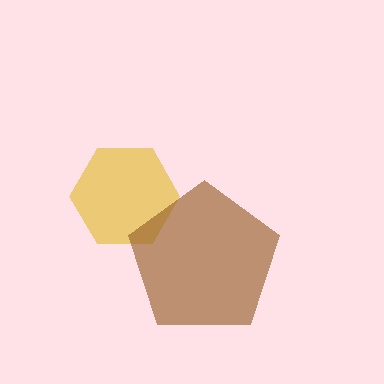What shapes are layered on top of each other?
The layered shapes are: a yellow hexagon, a brown pentagon.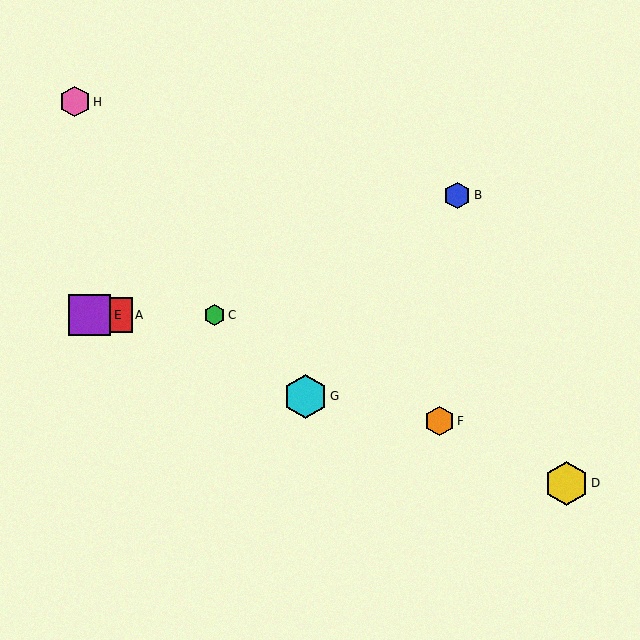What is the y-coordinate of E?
Object E is at y≈315.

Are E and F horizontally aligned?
No, E is at y≈315 and F is at y≈421.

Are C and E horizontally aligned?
Yes, both are at y≈315.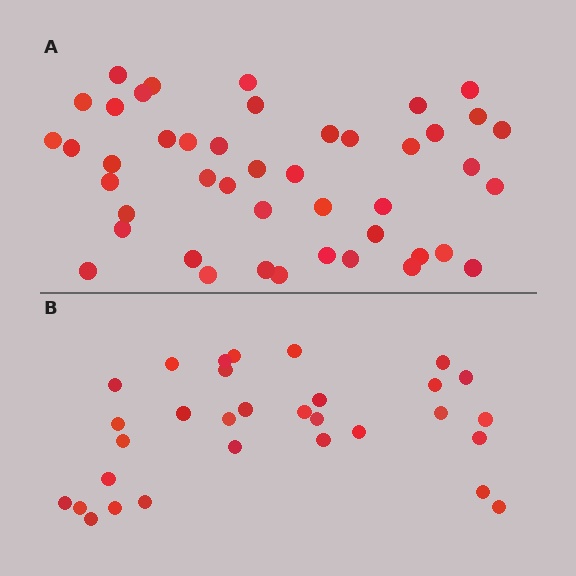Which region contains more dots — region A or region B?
Region A (the top region) has more dots.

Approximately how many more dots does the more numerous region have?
Region A has approximately 15 more dots than region B.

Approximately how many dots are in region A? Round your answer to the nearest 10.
About 40 dots. (The exact count is 45, which rounds to 40.)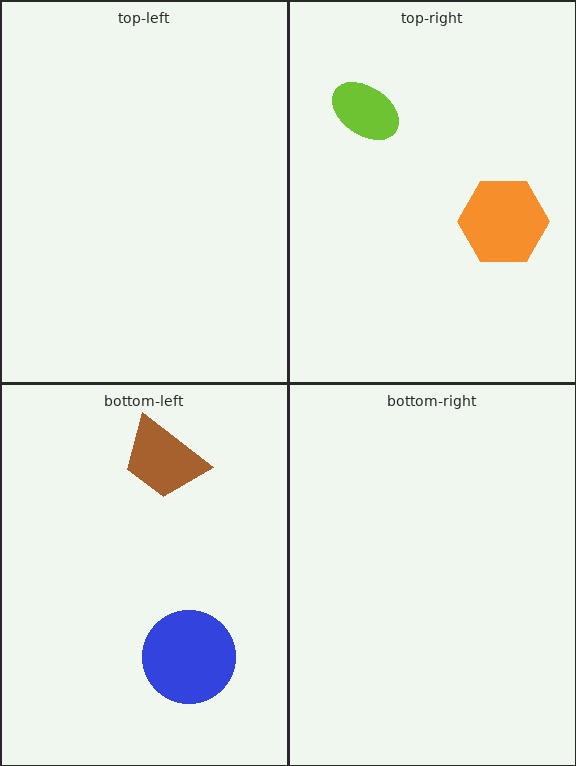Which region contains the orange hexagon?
The top-right region.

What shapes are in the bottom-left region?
The brown trapezoid, the blue circle.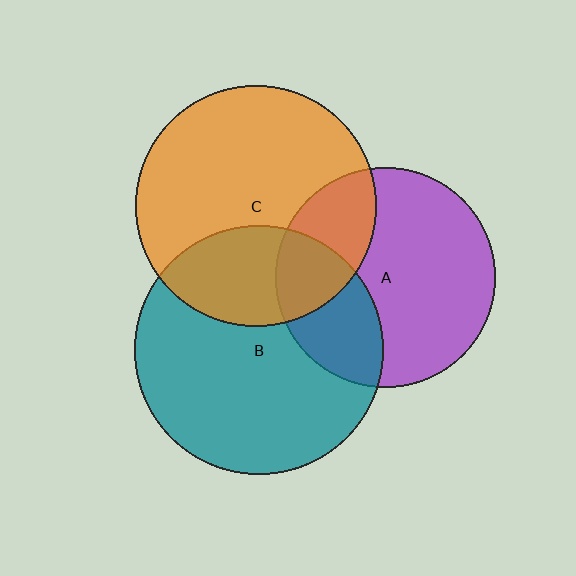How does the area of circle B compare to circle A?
Approximately 1.3 times.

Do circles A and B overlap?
Yes.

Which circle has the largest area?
Circle B (teal).